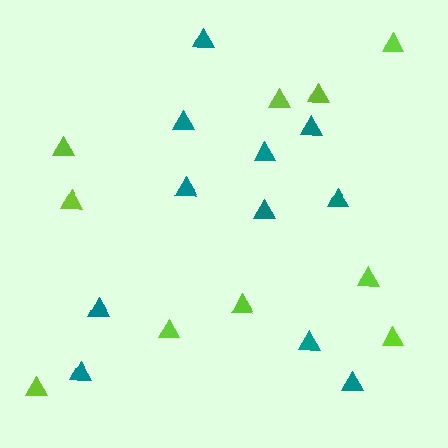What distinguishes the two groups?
There are 2 groups: one group of teal triangles (11) and one group of lime triangles (10).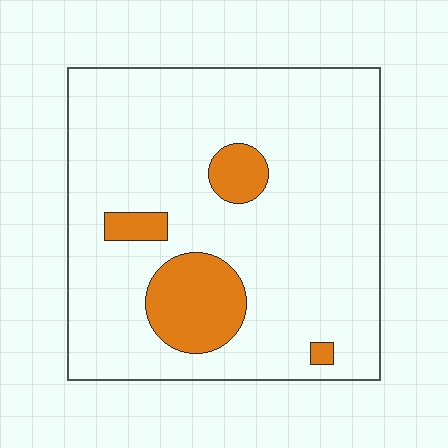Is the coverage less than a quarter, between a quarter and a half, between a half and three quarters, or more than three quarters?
Less than a quarter.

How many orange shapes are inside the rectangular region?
4.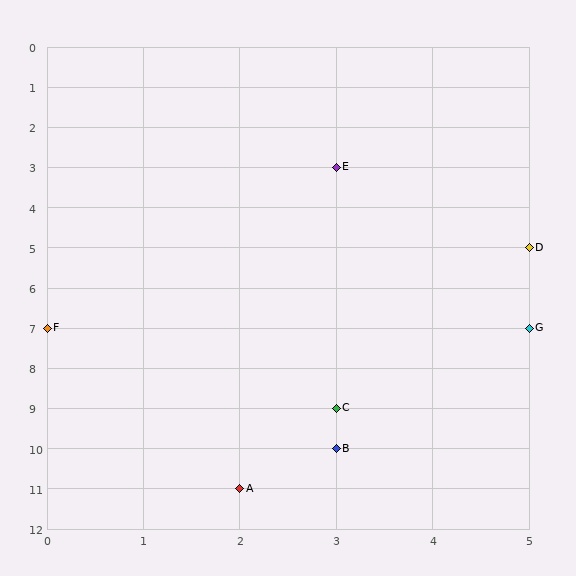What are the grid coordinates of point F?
Point F is at grid coordinates (0, 7).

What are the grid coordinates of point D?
Point D is at grid coordinates (5, 5).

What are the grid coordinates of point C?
Point C is at grid coordinates (3, 9).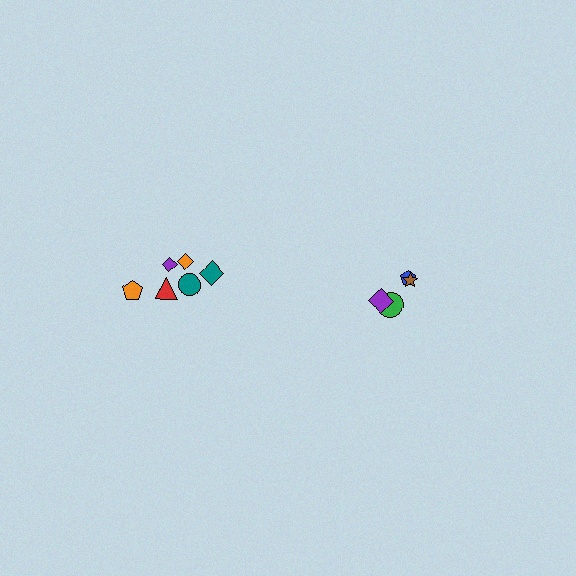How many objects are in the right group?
There are 4 objects.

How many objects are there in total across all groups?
There are 10 objects.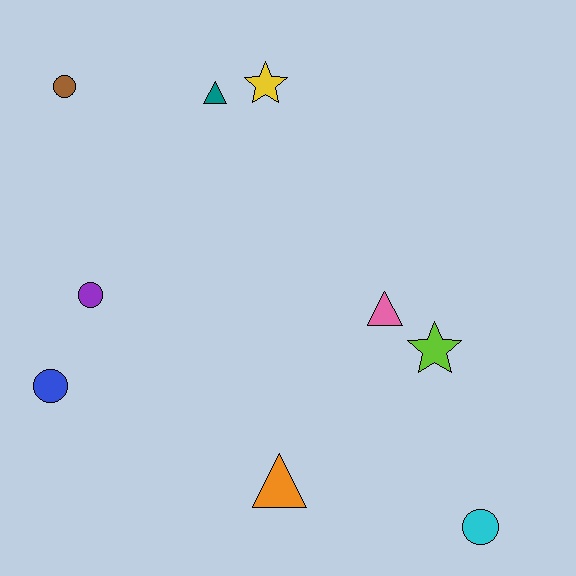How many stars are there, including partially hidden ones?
There are 2 stars.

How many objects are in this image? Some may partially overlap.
There are 9 objects.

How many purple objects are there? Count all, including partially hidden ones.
There is 1 purple object.